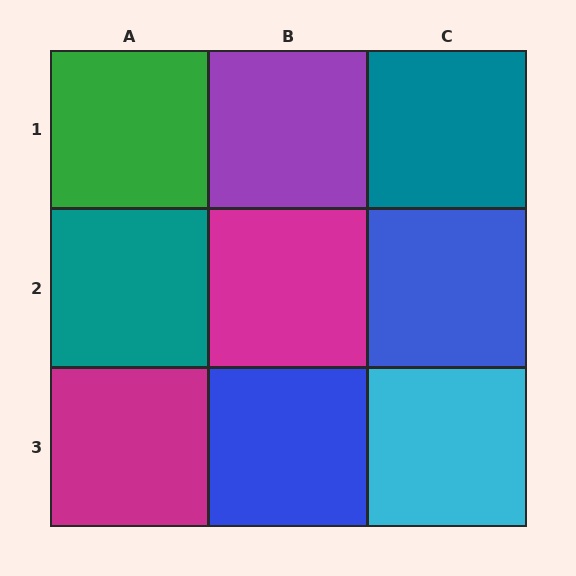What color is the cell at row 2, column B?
Magenta.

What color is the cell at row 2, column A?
Teal.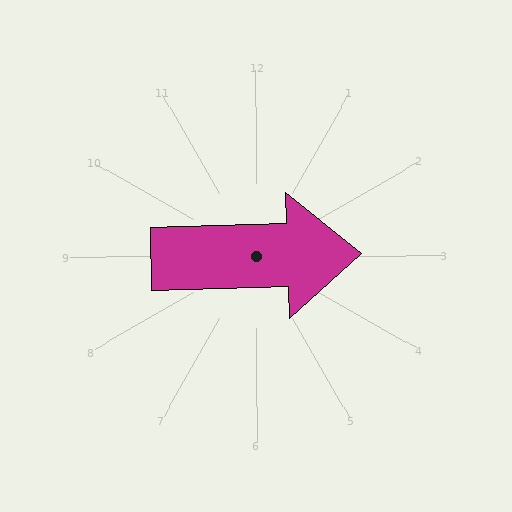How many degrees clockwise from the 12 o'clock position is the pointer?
Approximately 88 degrees.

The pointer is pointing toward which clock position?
Roughly 3 o'clock.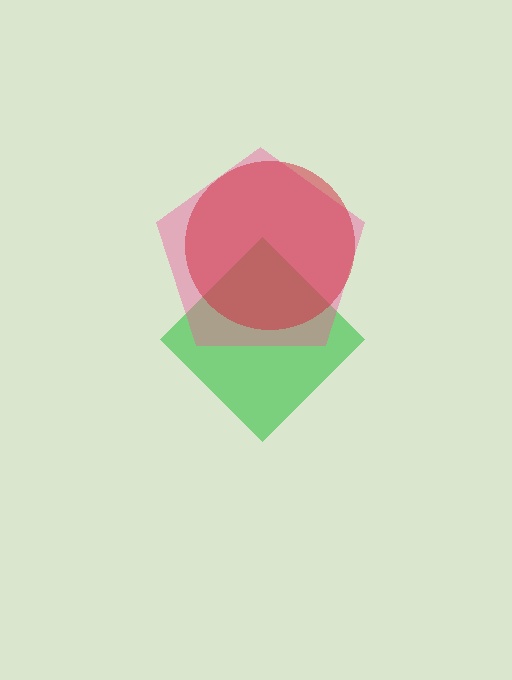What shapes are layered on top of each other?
The layered shapes are: a green diamond, a pink pentagon, a red circle.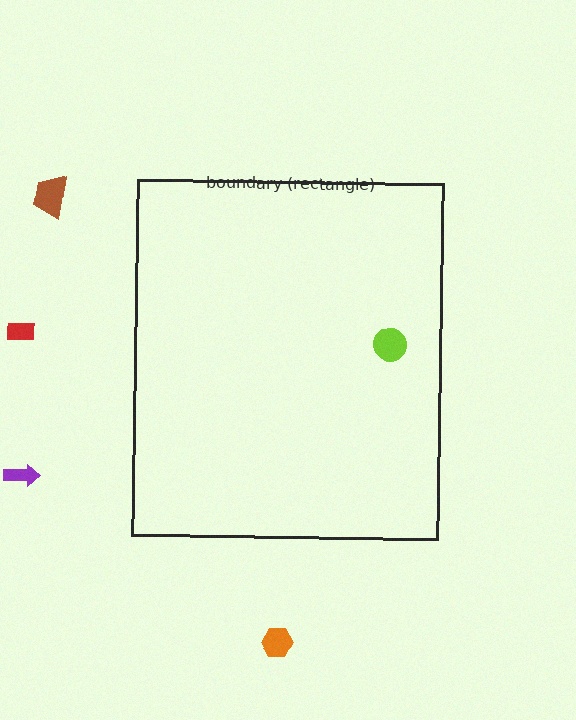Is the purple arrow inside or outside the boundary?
Outside.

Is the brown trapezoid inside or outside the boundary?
Outside.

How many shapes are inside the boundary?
1 inside, 4 outside.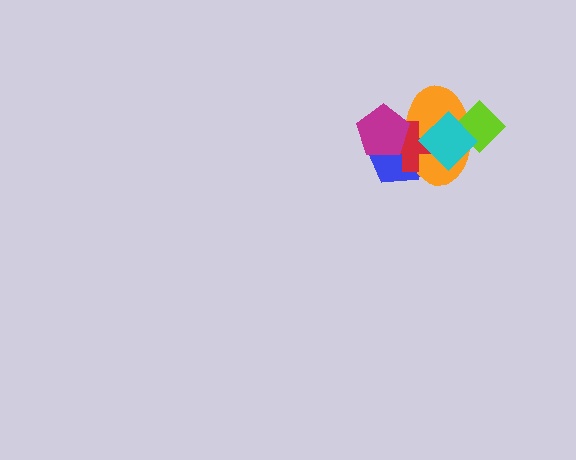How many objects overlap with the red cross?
4 objects overlap with the red cross.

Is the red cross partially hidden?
Yes, it is partially covered by another shape.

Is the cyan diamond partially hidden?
No, no other shape covers it.